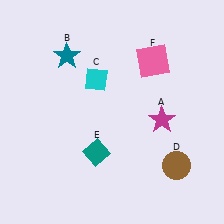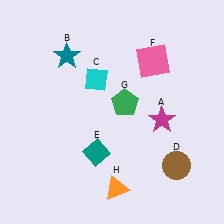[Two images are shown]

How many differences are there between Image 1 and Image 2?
There are 2 differences between the two images.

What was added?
A green pentagon (G), an orange triangle (H) were added in Image 2.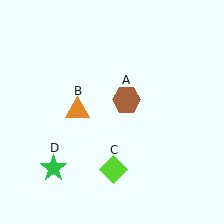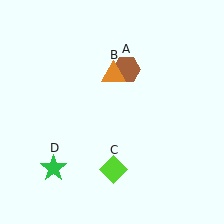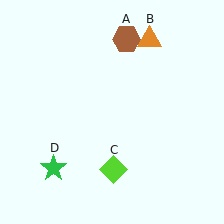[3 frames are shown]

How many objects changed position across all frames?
2 objects changed position: brown hexagon (object A), orange triangle (object B).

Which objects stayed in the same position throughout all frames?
Lime diamond (object C) and green star (object D) remained stationary.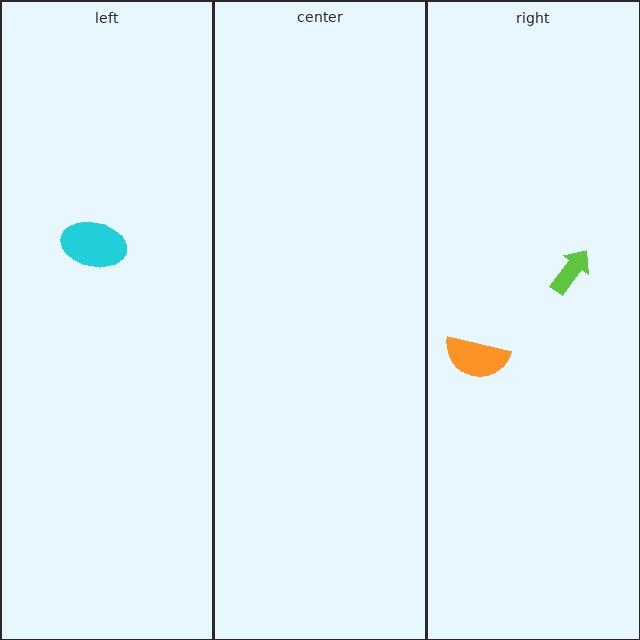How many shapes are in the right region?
2.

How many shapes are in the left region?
1.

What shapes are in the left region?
The cyan ellipse.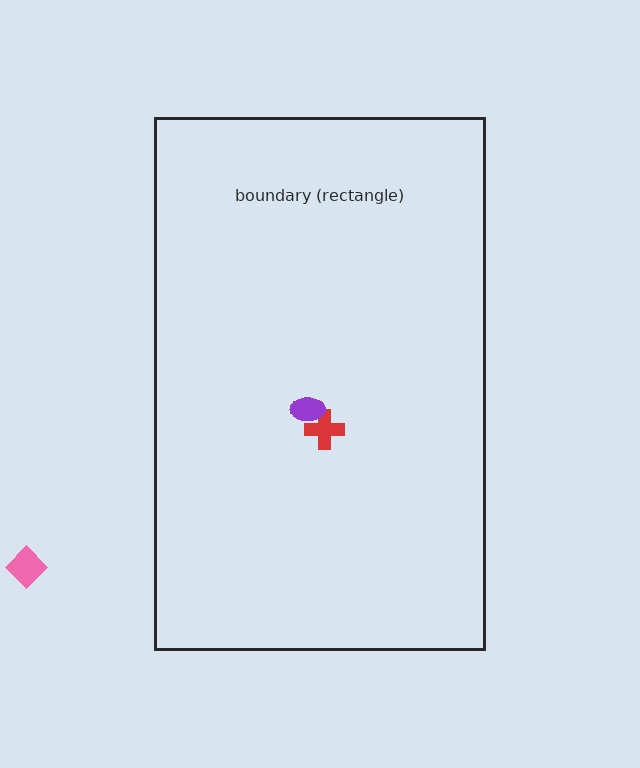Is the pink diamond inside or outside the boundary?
Outside.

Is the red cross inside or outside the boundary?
Inside.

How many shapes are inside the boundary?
2 inside, 1 outside.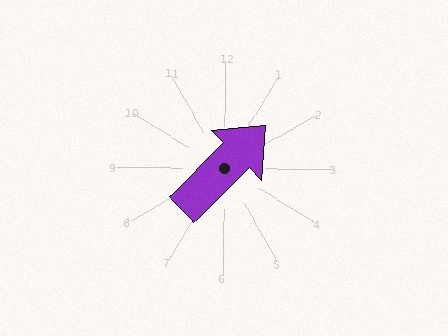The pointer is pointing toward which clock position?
Roughly 1 o'clock.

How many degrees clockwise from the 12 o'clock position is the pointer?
Approximately 45 degrees.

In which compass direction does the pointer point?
Northeast.